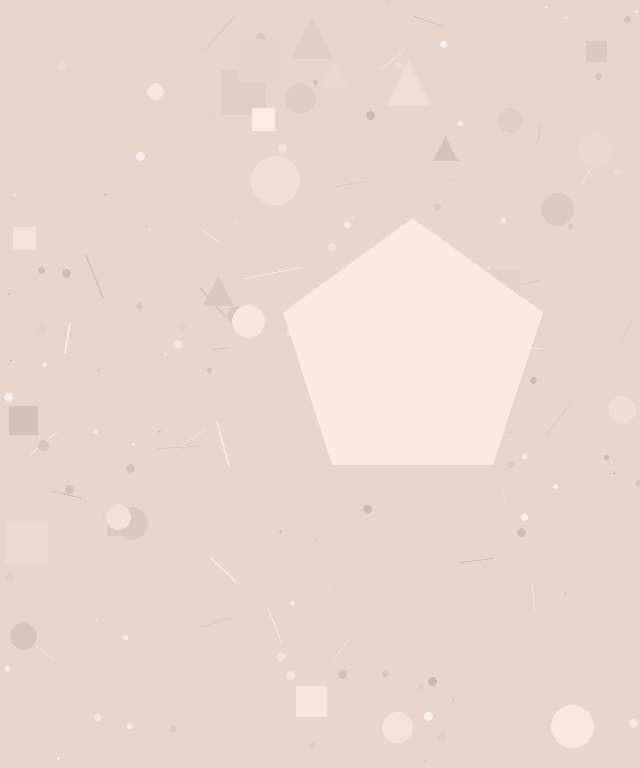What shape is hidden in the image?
A pentagon is hidden in the image.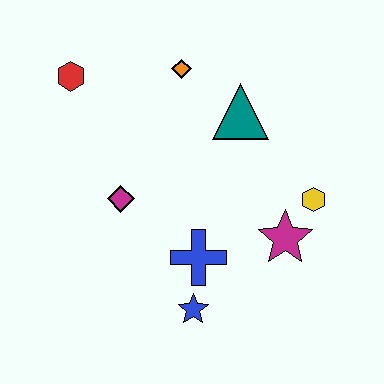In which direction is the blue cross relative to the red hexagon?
The blue cross is below the red hexagon.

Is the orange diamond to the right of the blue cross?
No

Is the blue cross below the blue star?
No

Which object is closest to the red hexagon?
The orange diamond is closest to the red hexagon.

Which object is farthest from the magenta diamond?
The yellow hexagon is farthest from the magenta diamond.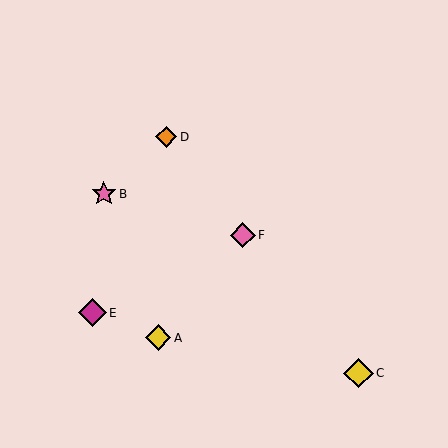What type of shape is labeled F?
Shape F is a pink diamond.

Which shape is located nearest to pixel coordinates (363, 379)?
The yellow diamond (labeled C) at (359, 373) is nearest to that location.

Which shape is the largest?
The yellow diamond (labeled C) is the largest.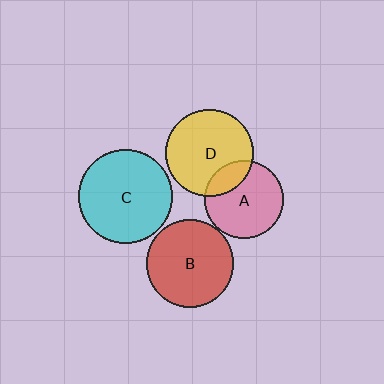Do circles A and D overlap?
Yes.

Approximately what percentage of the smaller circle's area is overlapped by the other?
Approximately 20%.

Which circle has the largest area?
Circle C (cyan).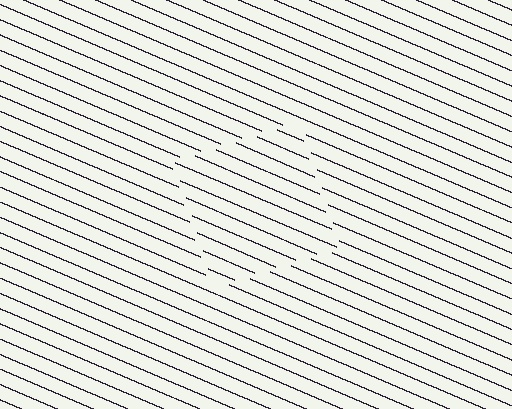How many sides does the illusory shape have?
4 sides — the line-ends trace a square.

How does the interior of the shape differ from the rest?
The interior of the shape contains the same grating, shifted by half a period — the contour is defined by the phase discontinuity where line-ends from the inner and outer gratings abut.